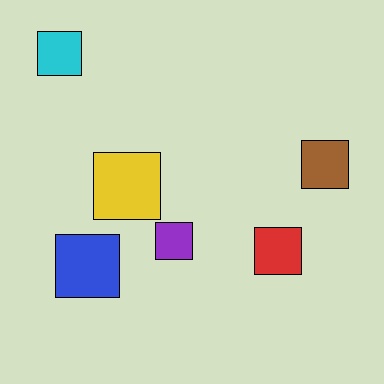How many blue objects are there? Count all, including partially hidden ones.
There is 1 blue object.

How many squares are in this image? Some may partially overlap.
There are 6 squares.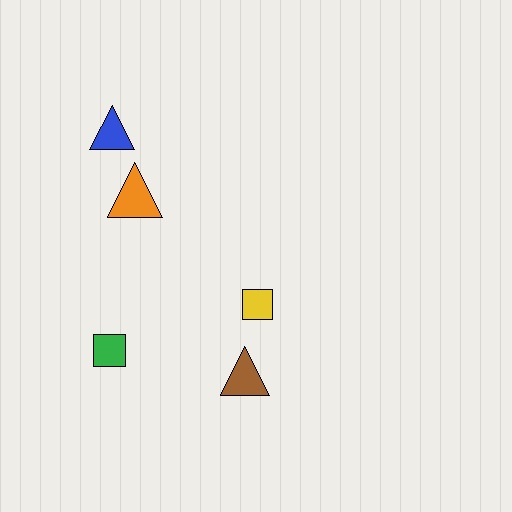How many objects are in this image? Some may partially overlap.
There are 5 objects.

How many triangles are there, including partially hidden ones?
There are 3 triangles.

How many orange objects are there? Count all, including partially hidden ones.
There is 1 orange object.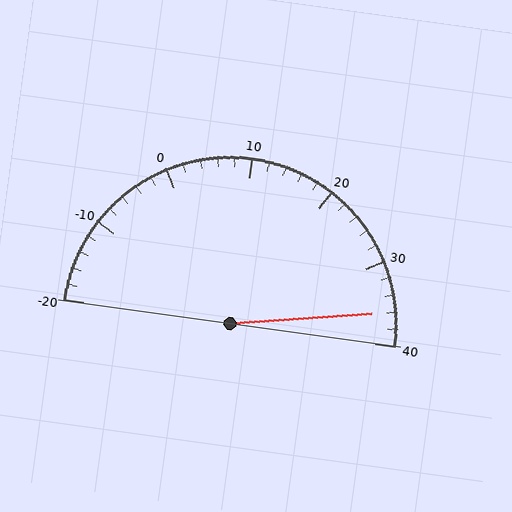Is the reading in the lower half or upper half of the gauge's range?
The reading is in the upper half of the range (-20 to 40).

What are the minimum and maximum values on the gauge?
The gauge ranges from -20 to 40.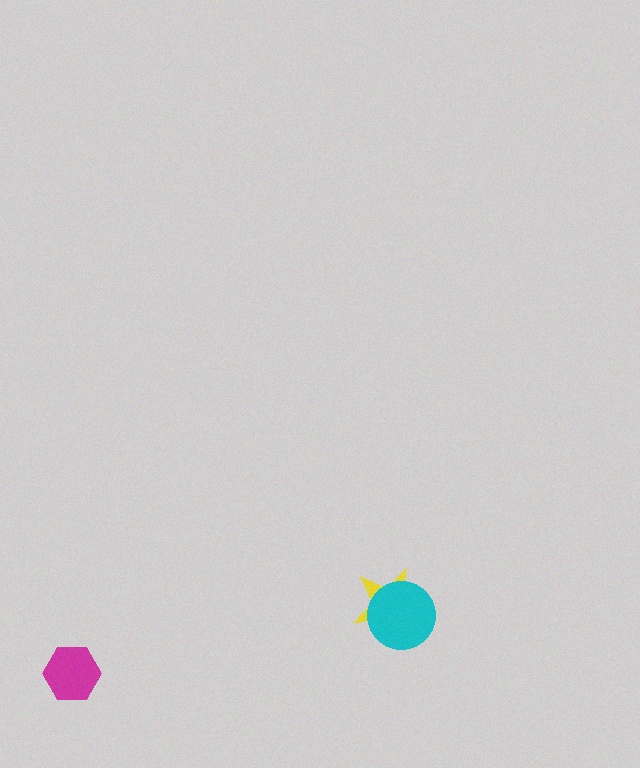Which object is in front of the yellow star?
The cyan circle is in front of the yellow star.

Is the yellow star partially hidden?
Yes, it is partially covered by another shape.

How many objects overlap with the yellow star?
1 object overlaps with the yellow star.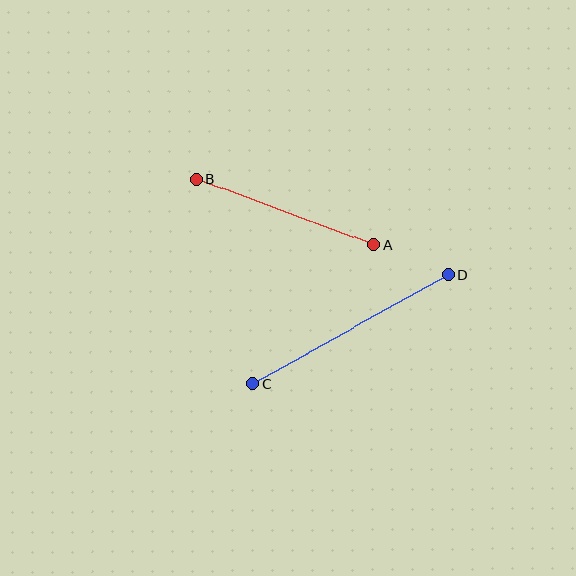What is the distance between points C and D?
The distance is approximately 224 pixels.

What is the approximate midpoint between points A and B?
The midpoint is at approximately (285, 212) pixels.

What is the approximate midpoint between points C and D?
The midpoint is at approximately (350, 329) pixels.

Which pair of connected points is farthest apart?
Points C and D are farthest apart.